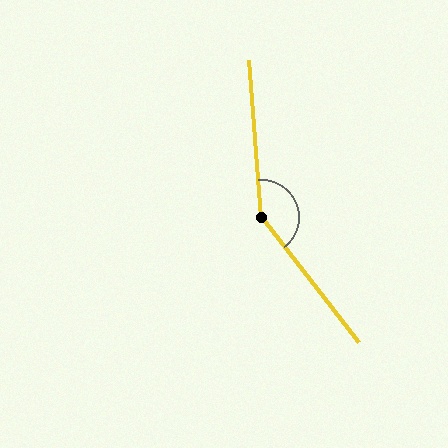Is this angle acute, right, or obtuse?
It is obtuse.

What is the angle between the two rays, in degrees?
Approximately 147 degrees.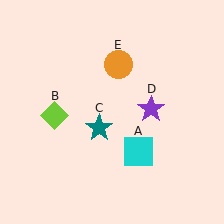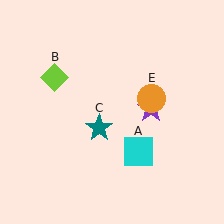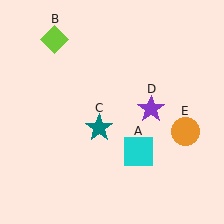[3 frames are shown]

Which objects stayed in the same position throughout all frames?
Cyan square (object A) and teal star (object C) and purple star (object D) remained stationary.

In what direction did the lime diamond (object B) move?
The lime diamond (object B) moved up.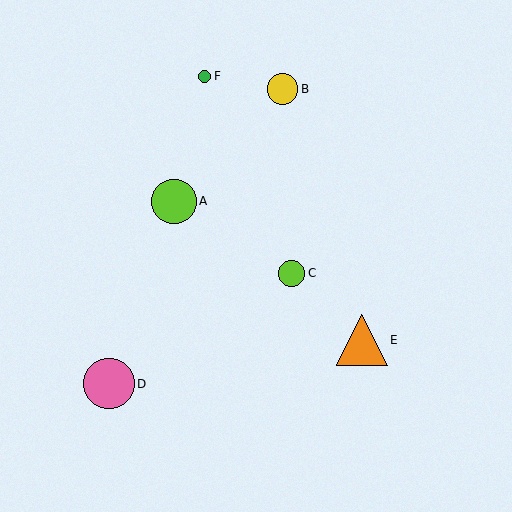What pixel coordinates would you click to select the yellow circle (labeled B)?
Click at (282, 89) to select the yellow circle B.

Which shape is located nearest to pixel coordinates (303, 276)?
The lime circle (labeled C) at (292, 273) is nearest to that location.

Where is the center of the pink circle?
The center of the pink circle is at (109, 384).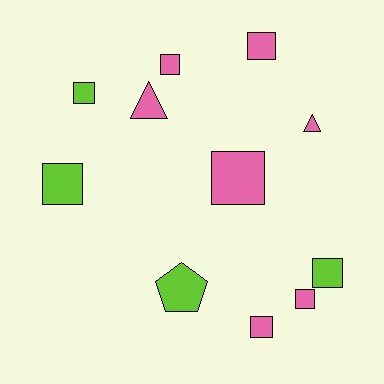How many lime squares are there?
There are 3 lime squares.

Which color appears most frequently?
Pink, with 7 objects.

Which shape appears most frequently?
Square, with 8 objects.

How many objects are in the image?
There are 11 objects.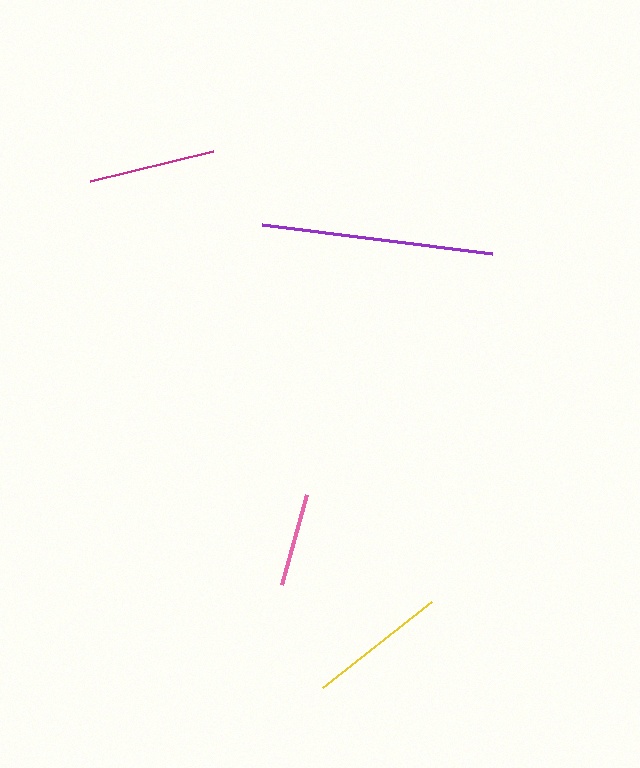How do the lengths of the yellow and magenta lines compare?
The yellow and magenta lines are approximately the same length.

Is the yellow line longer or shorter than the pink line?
The yellow line is longer than the pink line.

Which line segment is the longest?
The purple line is the longest at approximately 232 pixels.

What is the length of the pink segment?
The pink segment is approximately 94 pixels long.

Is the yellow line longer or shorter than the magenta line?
The yellow line is longer than the magenta line.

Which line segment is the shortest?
The pink line is the shortest at approximately 94 pixels.